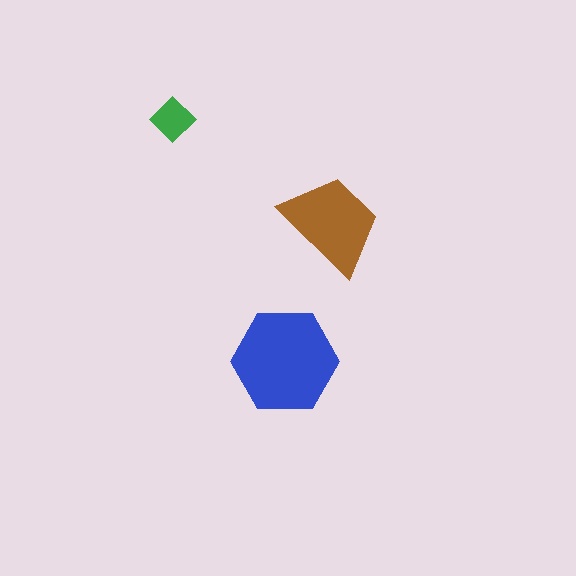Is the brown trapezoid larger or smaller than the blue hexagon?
Smaller.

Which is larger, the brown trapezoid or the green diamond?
The brown trapezoid.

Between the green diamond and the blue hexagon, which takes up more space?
The blue hexagon.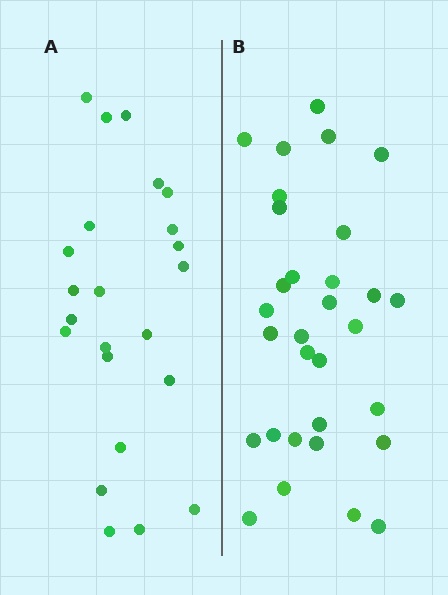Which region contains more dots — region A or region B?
Region B (the right region) has more dots.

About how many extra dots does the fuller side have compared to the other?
Region B has roughly 8 or so more dots than region A.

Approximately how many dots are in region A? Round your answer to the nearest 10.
About 20 dots. (The exact count is 23, which rounds to 20.)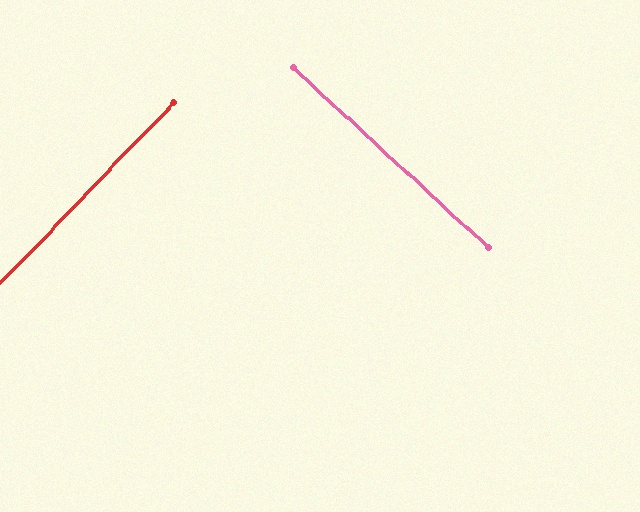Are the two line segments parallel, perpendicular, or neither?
Perpendicular — they meet at approximately 88°.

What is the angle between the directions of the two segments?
Approximately 88 degrees.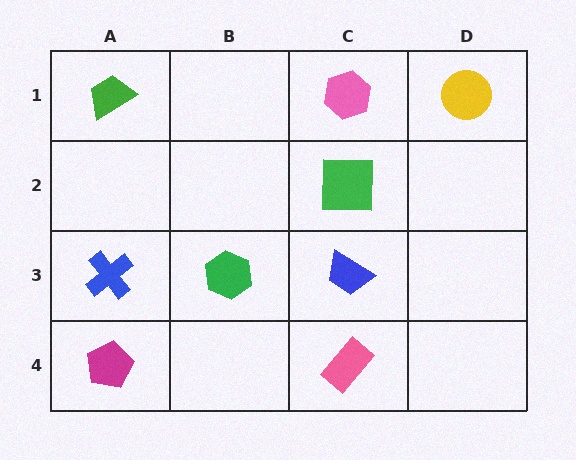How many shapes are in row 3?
3 shapes.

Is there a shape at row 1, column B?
No, that cell is empty.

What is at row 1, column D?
A yellow circle.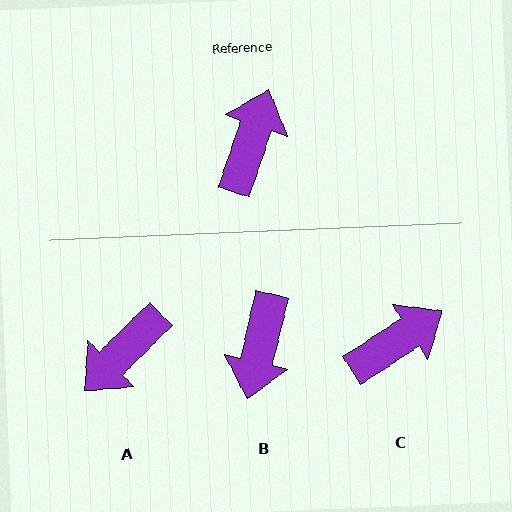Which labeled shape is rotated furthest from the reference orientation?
B, about 175 degrees away.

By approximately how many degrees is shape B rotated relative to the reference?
Approximately 175 degrees clockwise.